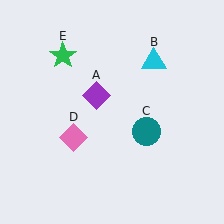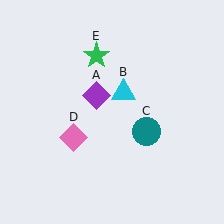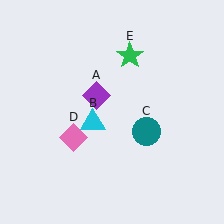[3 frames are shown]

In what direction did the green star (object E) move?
The green star (object E) moved right.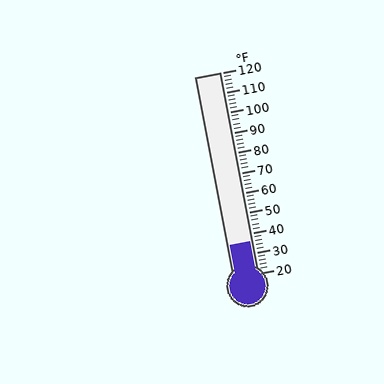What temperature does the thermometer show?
The thermometer shows approximately 36°F.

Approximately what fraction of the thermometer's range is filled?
The thermometer is filled to approximately 15% of its range.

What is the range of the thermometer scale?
The thermometer scale ranges from 20°F to 120°F.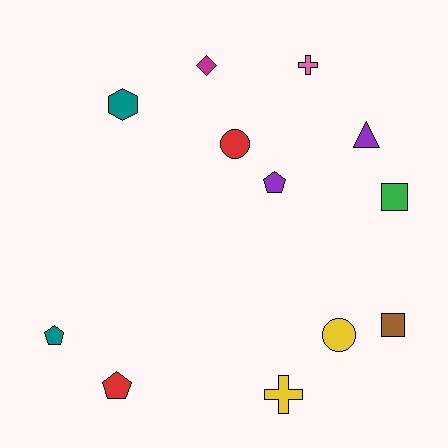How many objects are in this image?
There are 12 objects.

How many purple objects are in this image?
There are 2 purple objects.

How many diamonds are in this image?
There is 1 diamond.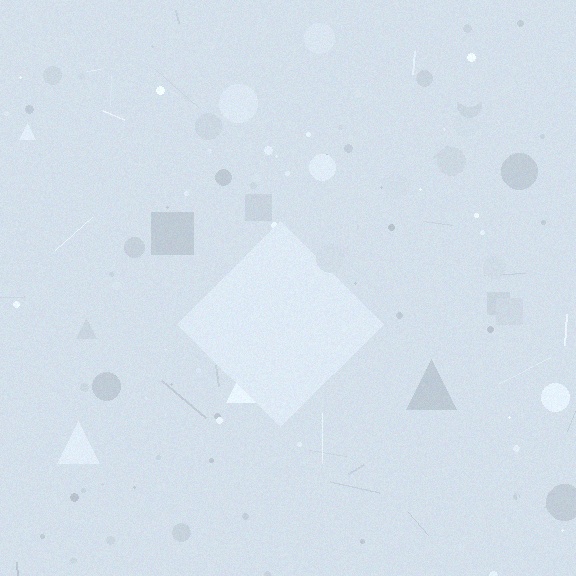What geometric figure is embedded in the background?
A diamond is embedded in the background.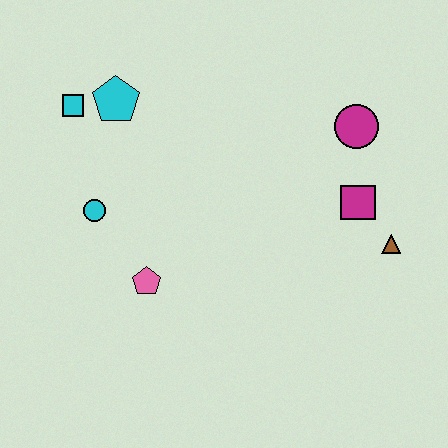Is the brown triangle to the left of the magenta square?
No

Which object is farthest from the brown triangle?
The cyan square is farthest from the brown triangle.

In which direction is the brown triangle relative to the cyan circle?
The brown triangle is to the right of the cyan circle.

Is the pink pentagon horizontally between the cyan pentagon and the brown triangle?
Yes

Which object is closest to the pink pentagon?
The cyan circle is closest to the pink pentagon.